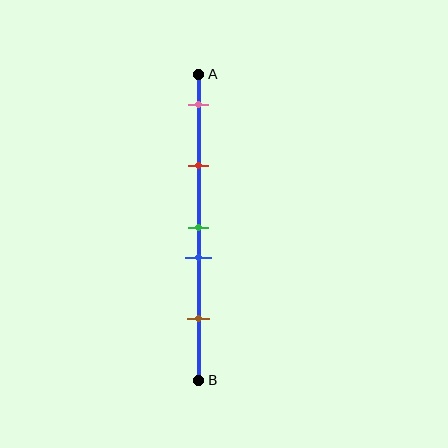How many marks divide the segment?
There are 5 marks dividing the segment.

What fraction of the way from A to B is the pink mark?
The pink mark is approximately 10% (0.1) of the way from A to B.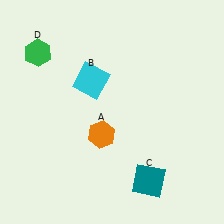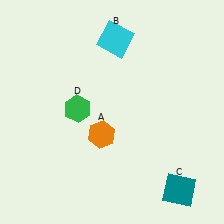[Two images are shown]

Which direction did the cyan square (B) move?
The cyan square (B) moved up.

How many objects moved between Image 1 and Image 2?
3 objects moved between the two images.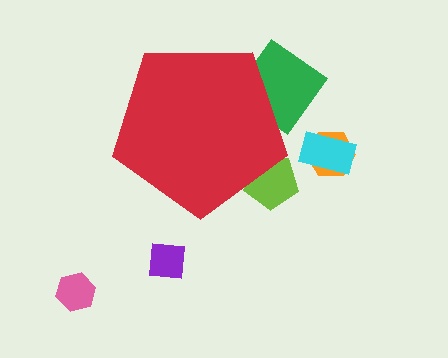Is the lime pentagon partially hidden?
Yes, the lime pentagon is partially hidden behind the red pentagon.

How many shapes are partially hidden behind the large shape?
2 shapes are partially hidden.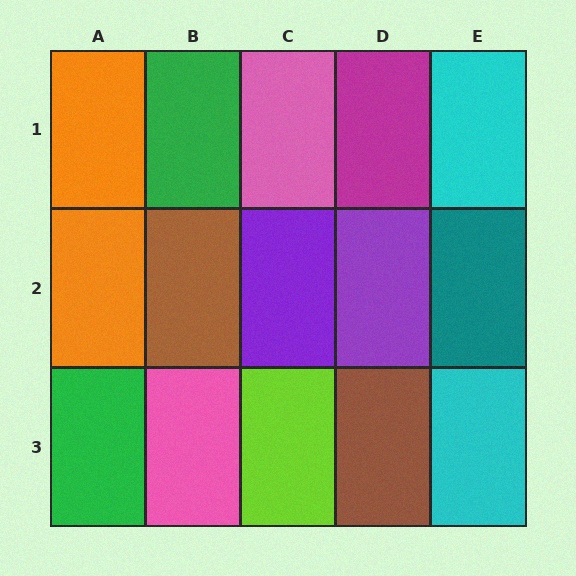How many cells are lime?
1 cell is lime.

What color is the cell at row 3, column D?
Brown.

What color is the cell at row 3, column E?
Cyan.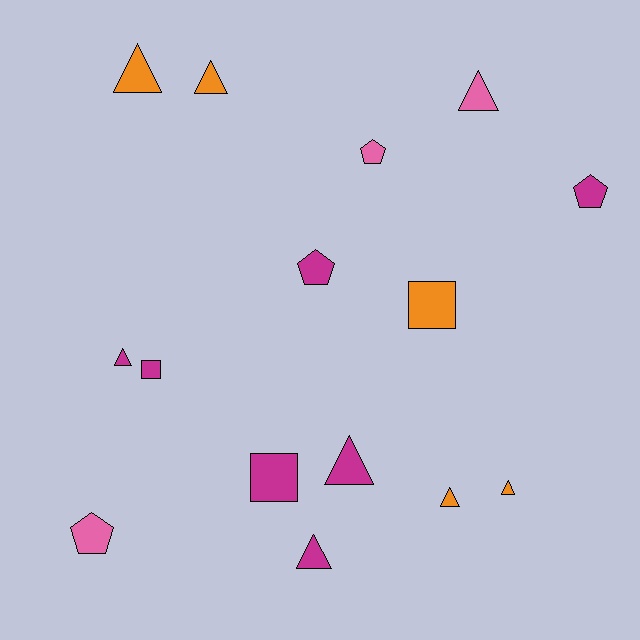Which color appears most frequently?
Magenta, with 7 objects.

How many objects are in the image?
There are 15 objects.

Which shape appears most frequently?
Triangle, with 8 objects.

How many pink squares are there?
There are no pink squares.